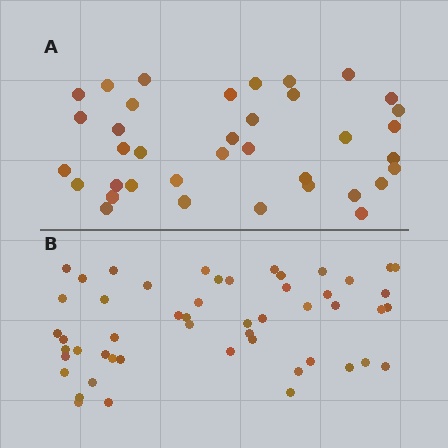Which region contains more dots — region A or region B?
Region B (the bottom region) has more dots.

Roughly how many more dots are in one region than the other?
Region B has approximately 15 more dots than region A.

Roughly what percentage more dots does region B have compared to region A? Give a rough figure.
About 40% more.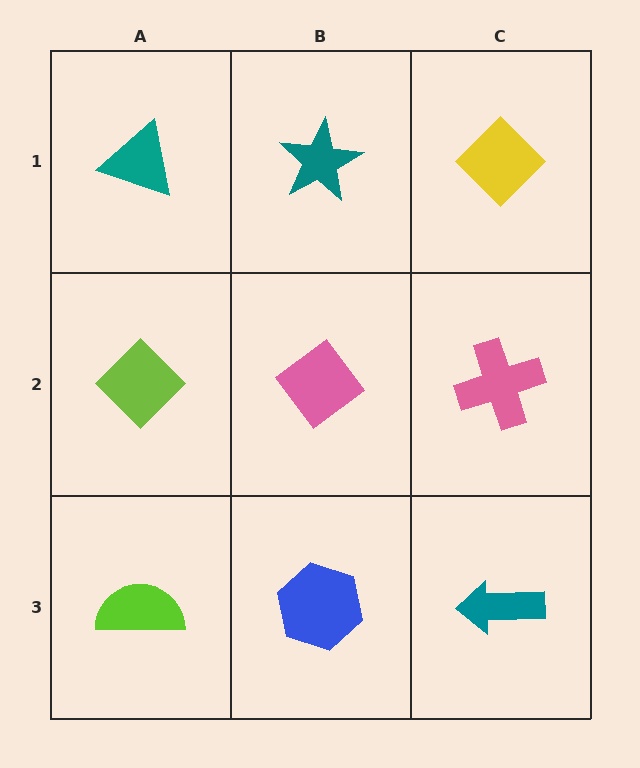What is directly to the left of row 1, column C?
A teal star.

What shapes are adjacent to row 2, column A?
A teal triangle (row 1, column A), a lime semicircle (row 3, column A), a pink diamond (row 2, column B).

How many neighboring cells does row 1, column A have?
2.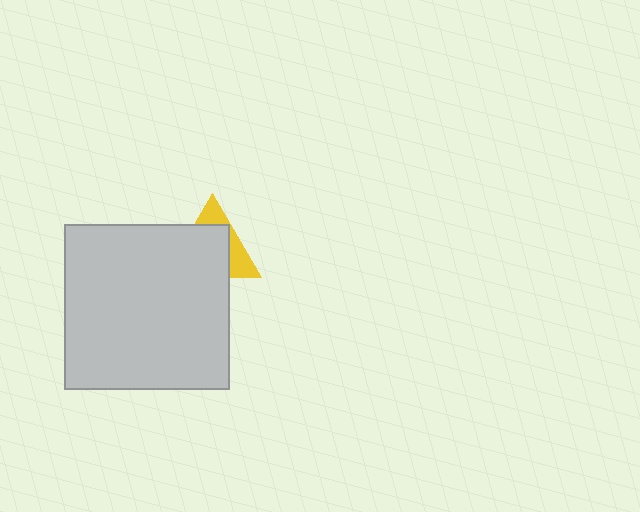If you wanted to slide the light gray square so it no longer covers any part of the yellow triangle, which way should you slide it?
Slide it toward the lower-left — that is the most direct way to separate the two shapes.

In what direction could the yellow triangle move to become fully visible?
The yellow triangle could move toward the upper-right. That would shift it out from behind the light gray square entirely.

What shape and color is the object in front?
The object in front is a light gray square.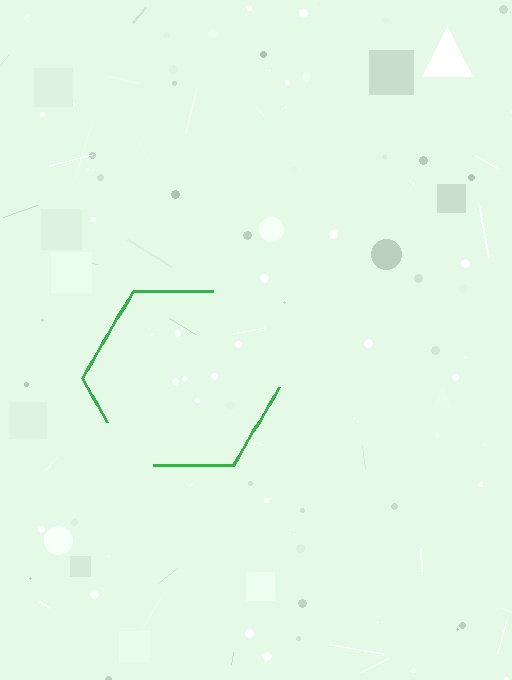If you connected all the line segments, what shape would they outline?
They would outline a hexagon.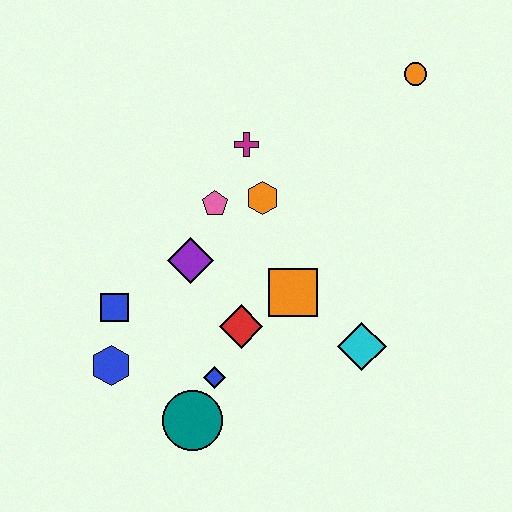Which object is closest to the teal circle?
The blue diamond is closest to the teal circle.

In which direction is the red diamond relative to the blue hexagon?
The red diamond is to the right of the blue hexagon.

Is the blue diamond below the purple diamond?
Yes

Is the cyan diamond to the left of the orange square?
No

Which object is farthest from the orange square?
The orange circle is farthest from the orange square.